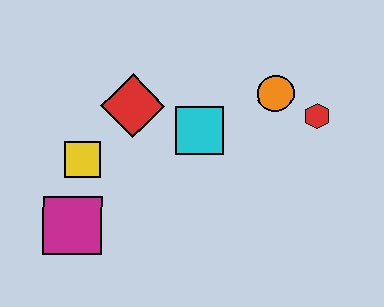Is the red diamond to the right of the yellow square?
Yes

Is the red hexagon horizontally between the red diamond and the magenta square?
No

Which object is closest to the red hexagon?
The orange circle is closest to the red hexagon.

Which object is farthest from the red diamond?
The red hexagon is farthest from the red diamond.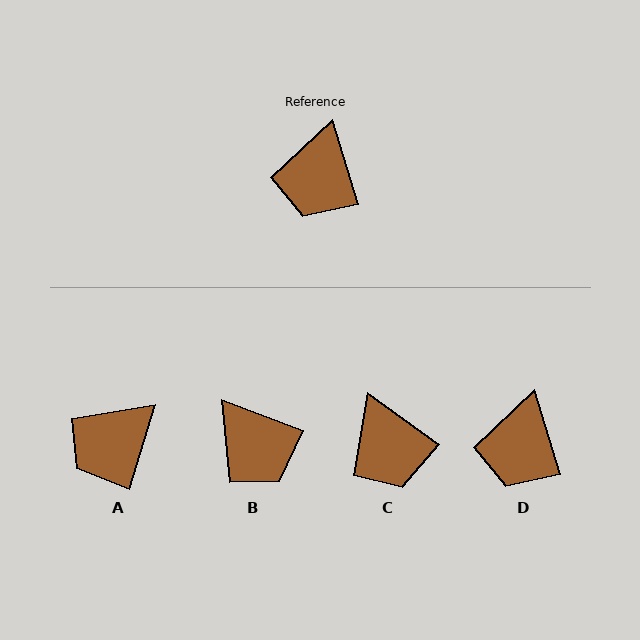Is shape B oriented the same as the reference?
No, it is off by about 52 degrees.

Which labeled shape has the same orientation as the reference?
D.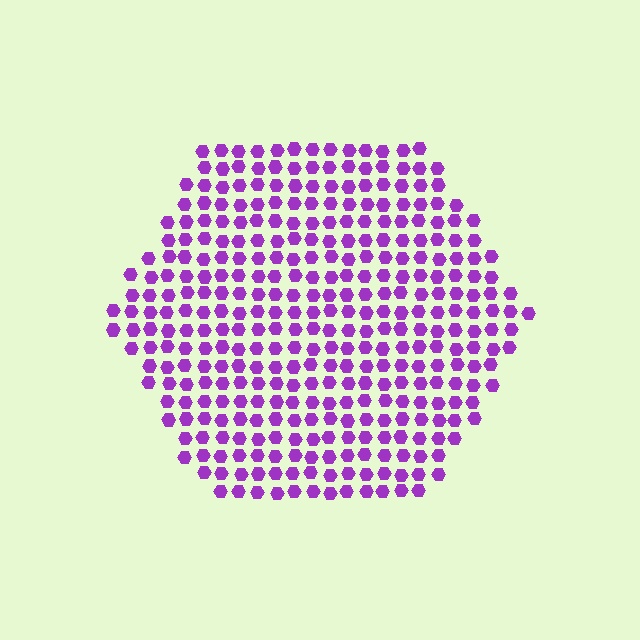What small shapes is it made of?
It is made of small hexagons.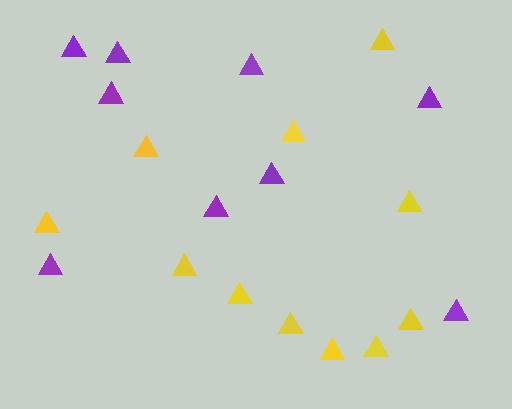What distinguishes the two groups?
There are 2 groups: one group of yellow triangles (11) and one group of purple triangles (9).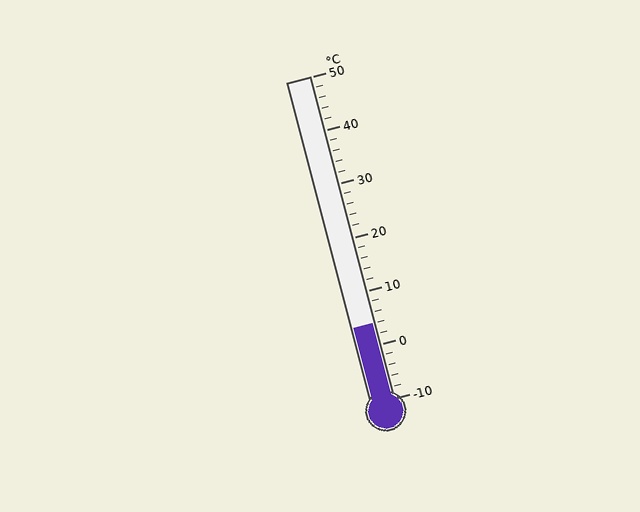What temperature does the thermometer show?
The thermometer shows approximately 4°C.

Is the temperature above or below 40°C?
The temperature is below 40°C.